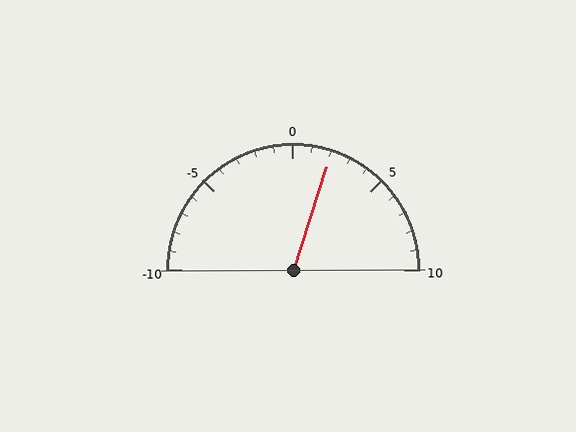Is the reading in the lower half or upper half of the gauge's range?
The reading is in the upper half of the range (-10 to 10).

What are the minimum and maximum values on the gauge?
The gauge ranges from -10 to 10.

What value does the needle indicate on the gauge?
The needle indicates approximately 2.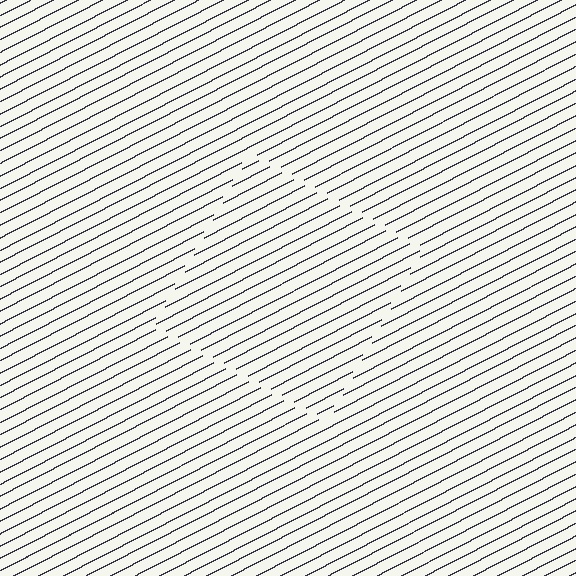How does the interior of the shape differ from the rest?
The interior of the shape contains the same grating, shifted by half a period — the contour is defined by the phase discontinuity where line-ends from the inner and outer gratings abut.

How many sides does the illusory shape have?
4 sides — the line-ends trace a square.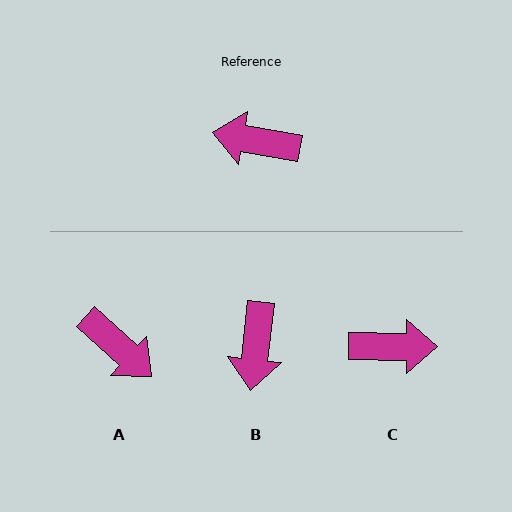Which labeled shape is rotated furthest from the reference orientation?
C, about 171 degrees away.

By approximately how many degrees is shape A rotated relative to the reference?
Approximately 147 degrees counter-clockwise.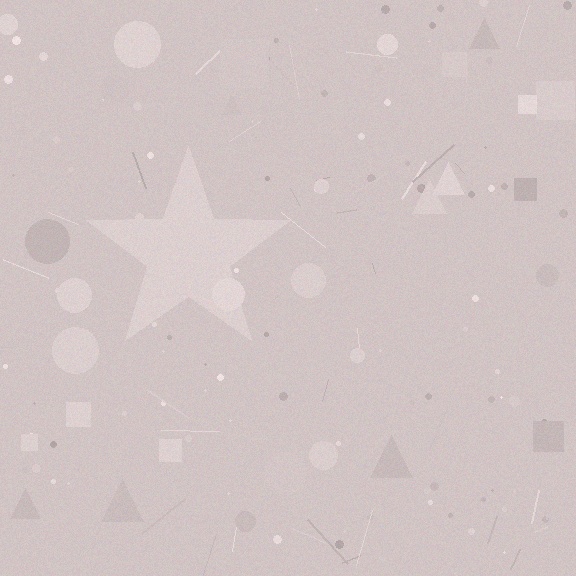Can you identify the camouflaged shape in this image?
The camouflaged shape is a star.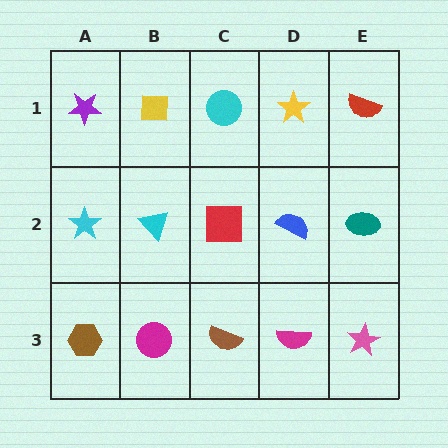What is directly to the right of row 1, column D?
A red semicircle.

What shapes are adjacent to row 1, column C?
A red square (row 2, column C), a yellow square (row 1, column B), a yellow star (row 1, column D).